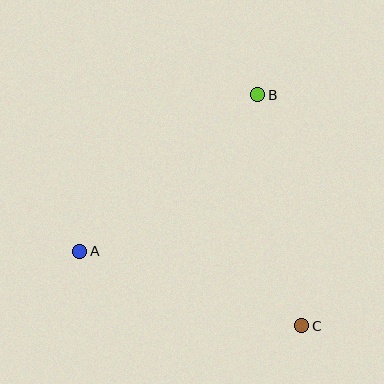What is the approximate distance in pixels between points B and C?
The distance between B and C is approximately 235 pixels.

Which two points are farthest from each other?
Points A and B are farthest from each other.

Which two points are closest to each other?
Points A and C are closest to each other.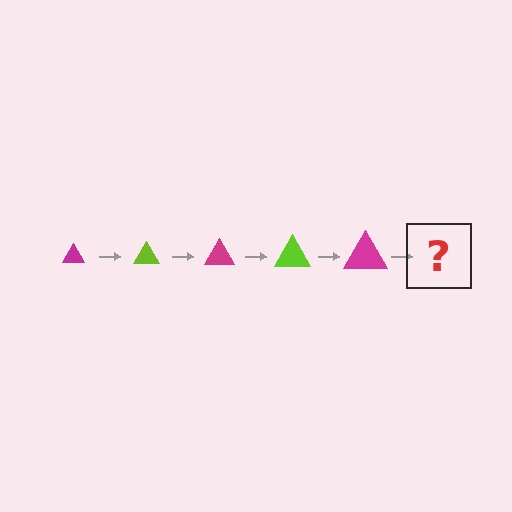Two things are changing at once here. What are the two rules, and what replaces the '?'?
The two rules are that the triangle grows larger each step and the color cycles through magenta and lime. The '?' should be a lime triangle, larger than the previous one.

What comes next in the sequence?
The next element should be a lime triangle, larger than the previous one.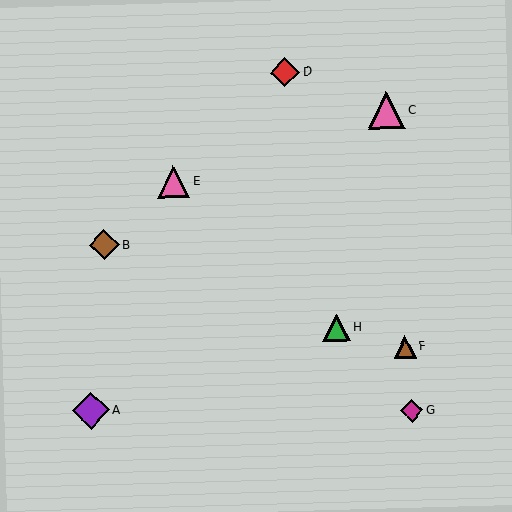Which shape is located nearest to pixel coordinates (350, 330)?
The green triangle (labeled H) at (336, 328) is nearest to that location.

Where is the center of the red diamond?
The center of the red diamond is at (285, 72).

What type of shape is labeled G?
Shape G is a magenta diamond.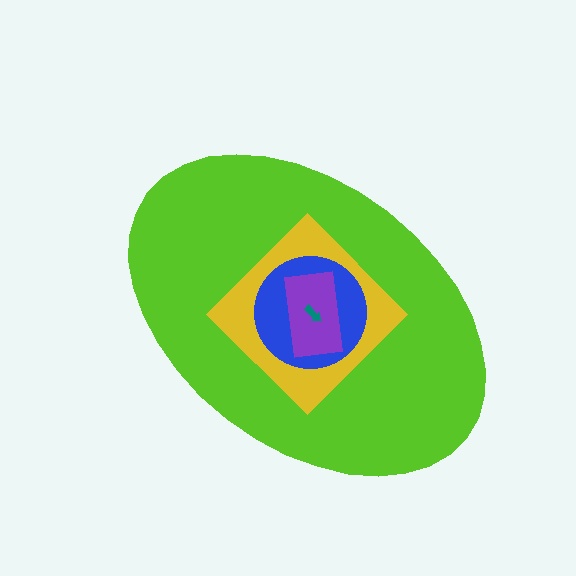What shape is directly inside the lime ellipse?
The yellow diamond.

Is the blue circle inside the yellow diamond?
Yes.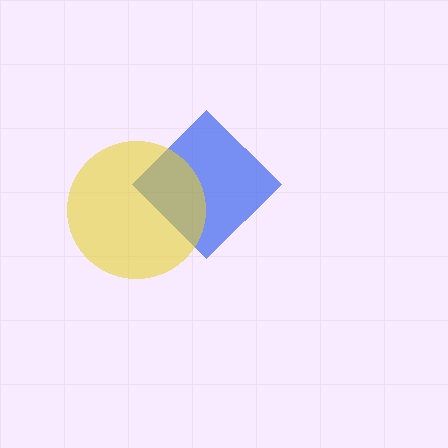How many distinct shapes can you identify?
There are 2 distinct shapes: a blue diamond, a yellow circle.